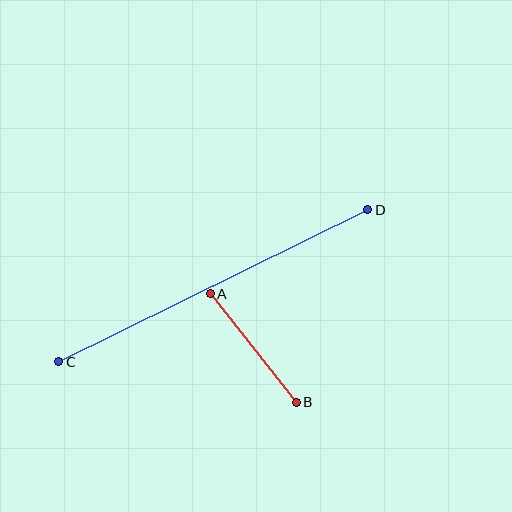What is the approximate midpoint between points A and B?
The midpoint is at approximately (253, 348) pixels.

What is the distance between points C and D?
The distance is approximately 345 pixels.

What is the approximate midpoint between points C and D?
The midpoint is at approximately (213, 286) pixels.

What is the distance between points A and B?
The distance is approximately 138 pixels.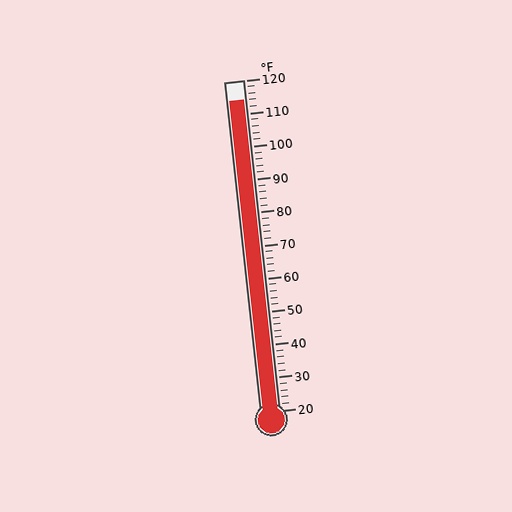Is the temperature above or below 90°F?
The temperature is above 90°F.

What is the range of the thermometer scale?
The thermometer scale ranges from 20°F to 120°F.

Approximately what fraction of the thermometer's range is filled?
The thermometer is filled to approximately 95% of its range.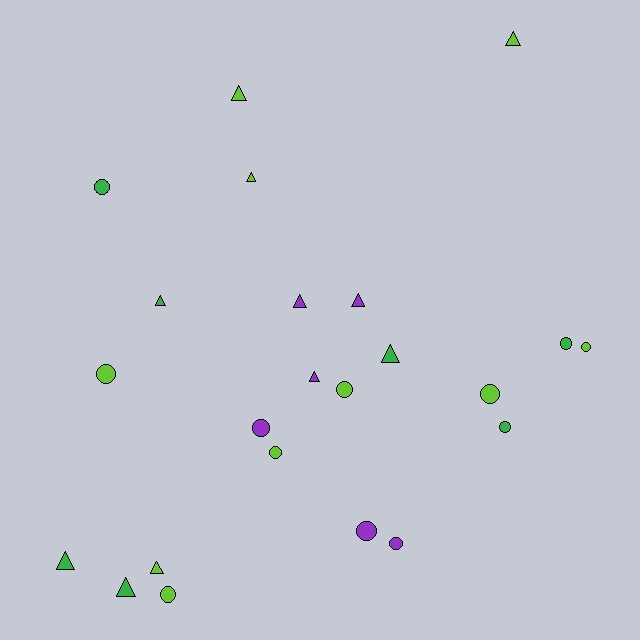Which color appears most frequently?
Lime, with 10 objects.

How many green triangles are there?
There are 4 green triangles.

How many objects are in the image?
There are 23 objects.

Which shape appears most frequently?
Circle, with 12 objects.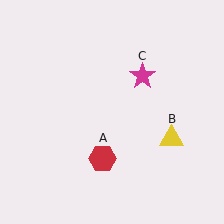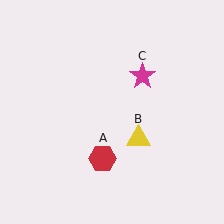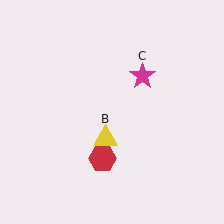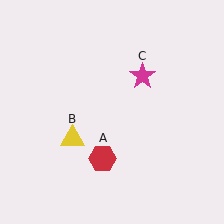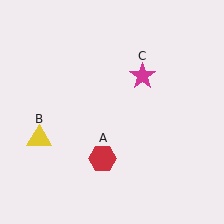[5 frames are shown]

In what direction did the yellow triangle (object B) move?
The yellow triangle (object B) moved left.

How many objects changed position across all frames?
1 object changed position: yellow triangle (object B).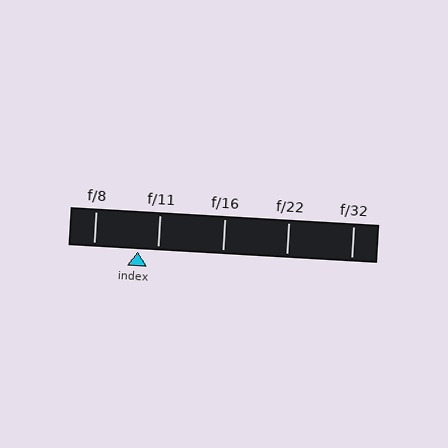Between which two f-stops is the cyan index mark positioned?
The index mark is between f/8 and f/11.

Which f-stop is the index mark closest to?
The index mark is closest to f/11.